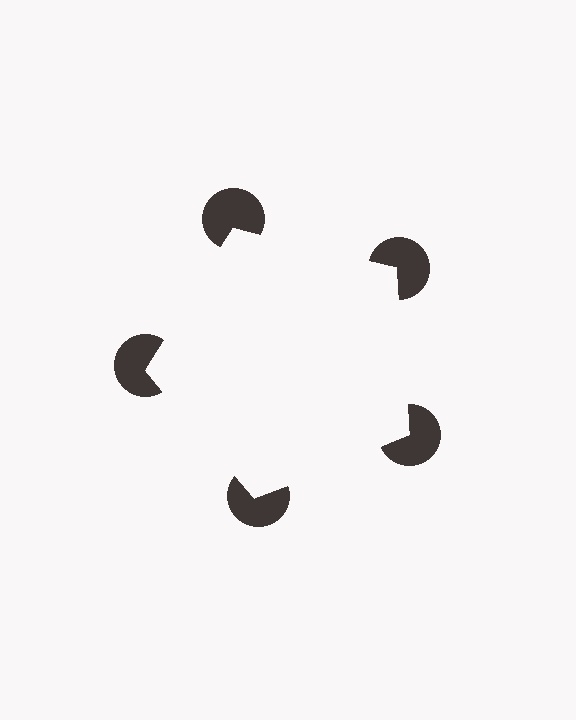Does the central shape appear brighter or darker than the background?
It typically appears slightly brighter than the background, even though no actual brightness change is drawn.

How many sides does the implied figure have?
5 sides.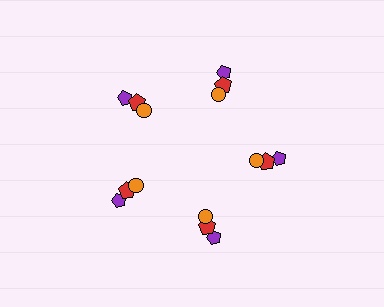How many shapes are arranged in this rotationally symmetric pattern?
There are 15 shapes, arranged in 5 groups of 3.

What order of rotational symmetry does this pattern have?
This pattern has 5-fold rotational symmetry.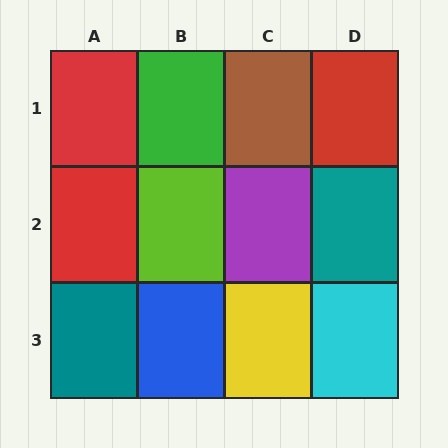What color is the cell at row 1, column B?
Green.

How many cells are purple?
1 cell is purple.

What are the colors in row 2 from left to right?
Red, lime, purple, teal.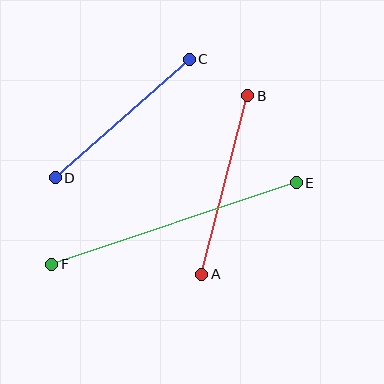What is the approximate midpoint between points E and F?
The midpoint is at approximately (174, 224) pixels.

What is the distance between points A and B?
The distance is approximately 184 pixels.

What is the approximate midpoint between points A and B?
The midpoint is at approximately (225, 185) pixels.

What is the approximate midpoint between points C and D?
The midpoint is at approximately (122, 118) pixels.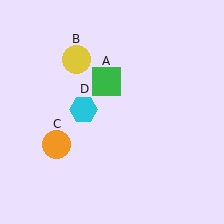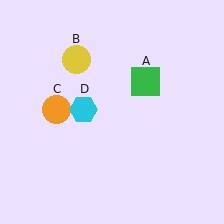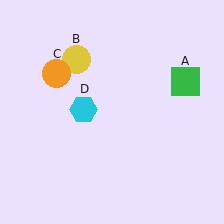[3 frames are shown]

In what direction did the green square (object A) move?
The green square (object A) moved right.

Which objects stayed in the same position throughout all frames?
Yellow circle (object B) and cyan hexagon (object D) remained stationary.